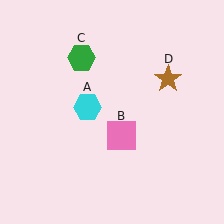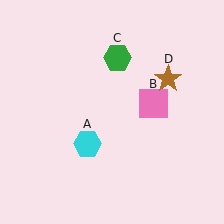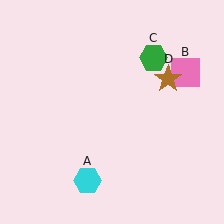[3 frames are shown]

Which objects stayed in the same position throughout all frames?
Brown star (object D) remained stationary.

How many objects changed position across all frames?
3 objects changed position: cyan hexagon (object A), pink square (object B), green hexagon (object C).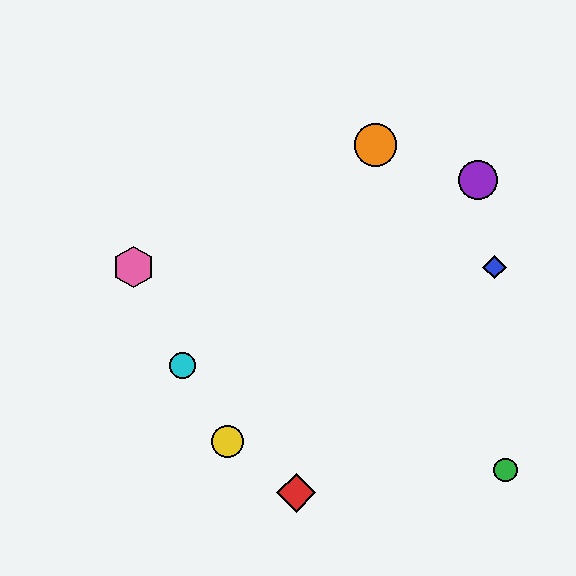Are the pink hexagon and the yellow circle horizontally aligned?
No, the pink hexagon is at y≈267 and the yellow circle is at y≈441.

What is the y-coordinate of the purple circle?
The purple circle is at y≈180.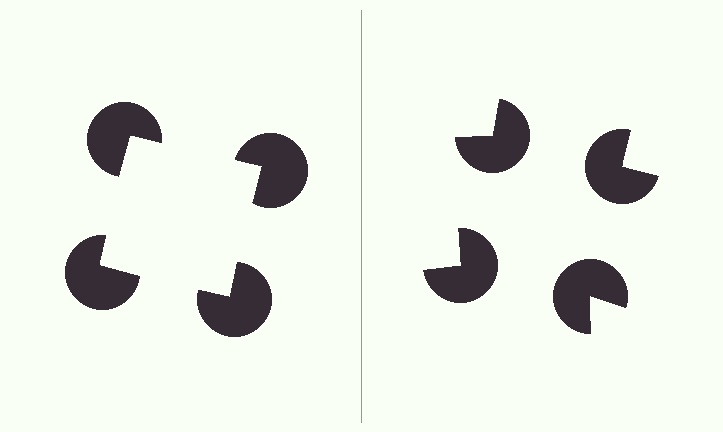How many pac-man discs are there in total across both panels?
8 — 4 on each side.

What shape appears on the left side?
An illusory square.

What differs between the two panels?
The pac-man discs are positioned identically on both sides; only the wedge orientations differ. On the left they align to a square; on the right they are misaligned.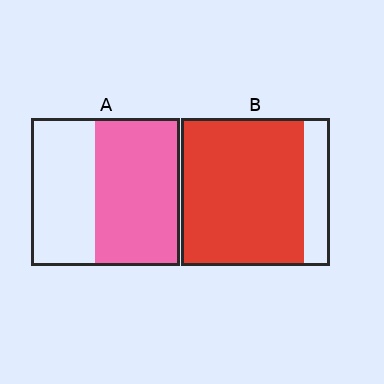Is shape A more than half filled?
Yes.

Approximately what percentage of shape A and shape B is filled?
A is approximately 55% and B is approximately 85%.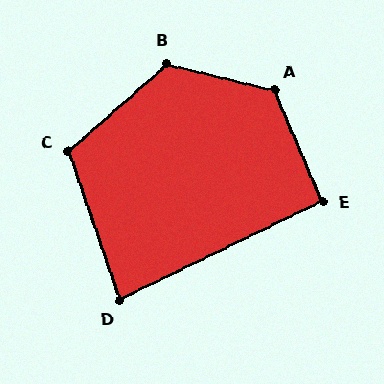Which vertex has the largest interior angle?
A, at approximately 127 degrees.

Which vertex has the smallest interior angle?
D, at approximately 83 degrees.